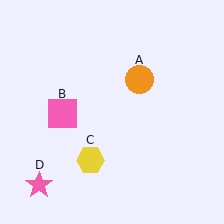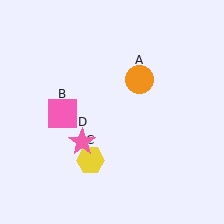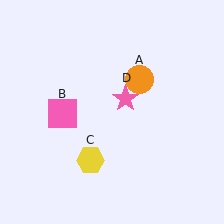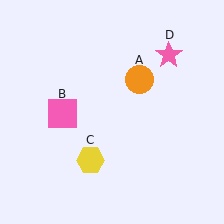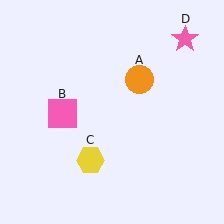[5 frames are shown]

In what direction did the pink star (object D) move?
The pink star (object D) moved up and to the right.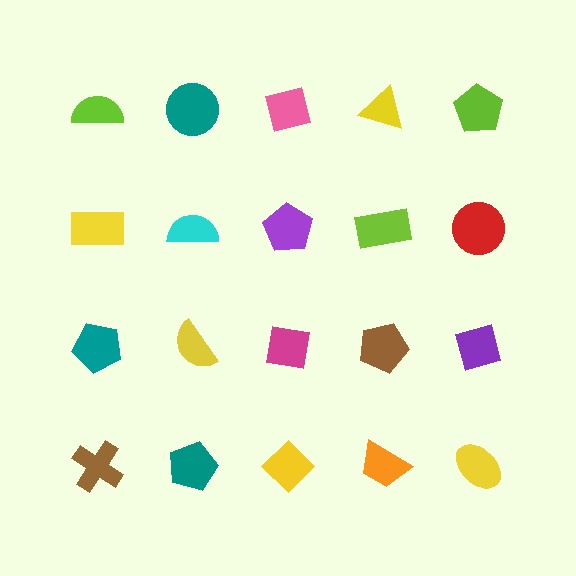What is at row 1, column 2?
A teal circle.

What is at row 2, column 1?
A yellow rectangle.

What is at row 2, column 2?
A cyan semicircle.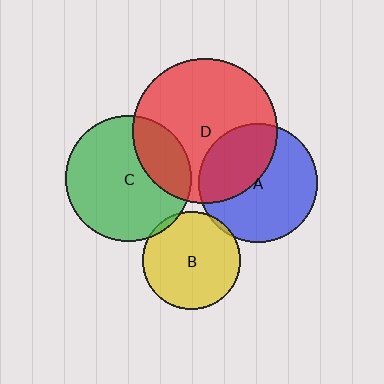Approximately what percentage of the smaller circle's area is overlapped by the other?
Approximately 25%.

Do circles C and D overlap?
Yes.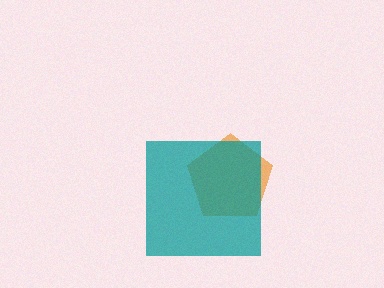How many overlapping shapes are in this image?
There are 2 overlapping shapes in the image.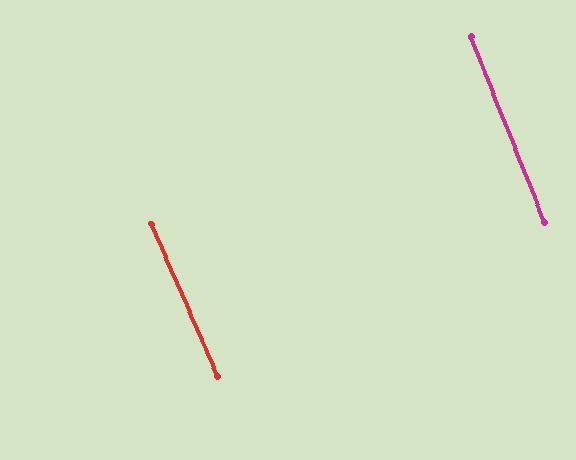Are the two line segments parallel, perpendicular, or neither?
Parallel — their directions differ by only 1.7°.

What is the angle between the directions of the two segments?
Approximately 2 degrees.